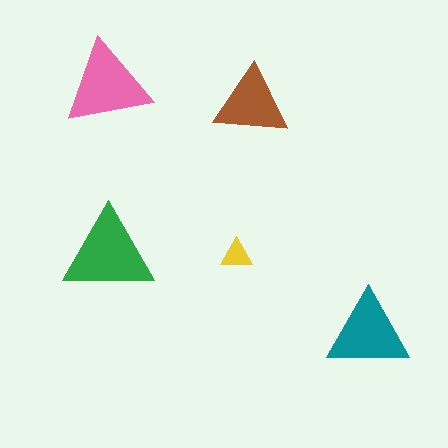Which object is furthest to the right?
The teal triangle is rightmost.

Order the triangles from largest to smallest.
the green one, the pink one, the teal one, the brown one, the yellow one.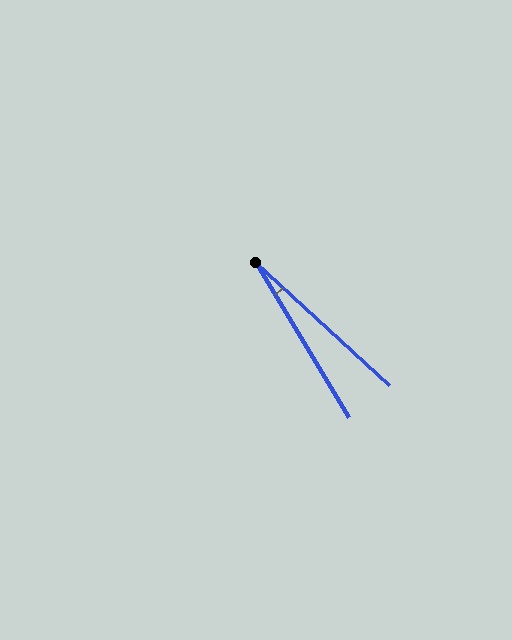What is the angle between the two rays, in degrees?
Approximately 17 degrees.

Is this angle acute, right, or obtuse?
It is acute.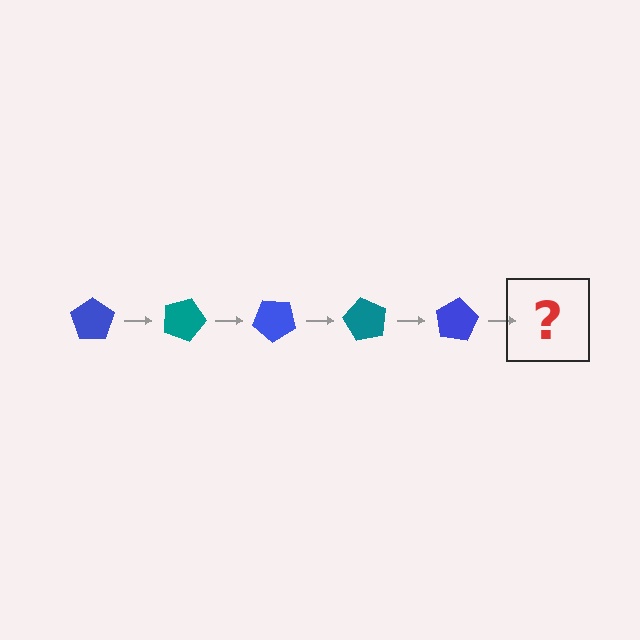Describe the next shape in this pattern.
It should be a teal pentagon, rotated 100 degrees from the start.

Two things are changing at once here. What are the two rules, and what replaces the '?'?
The two rules are that it rotates 20 degrees each step and the color cycles through blue and teal. The '?' should be a teal pentagon, rotated 100 degrees from the start.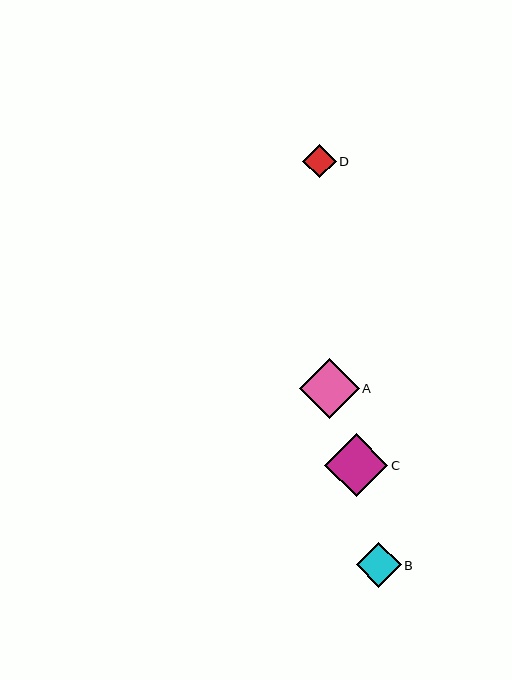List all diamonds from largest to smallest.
From largest to smallest: C, A, B, D.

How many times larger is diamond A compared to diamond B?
Diamond A is approximately 1.3 times the size of diamond B.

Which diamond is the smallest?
Diamond D is the smallest with a size of approximately 33 pixels.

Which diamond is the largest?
Diamond C is the largest with a size of approximately 63 pixels.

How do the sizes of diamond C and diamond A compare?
Diamond C and diamond A are approximately the same size.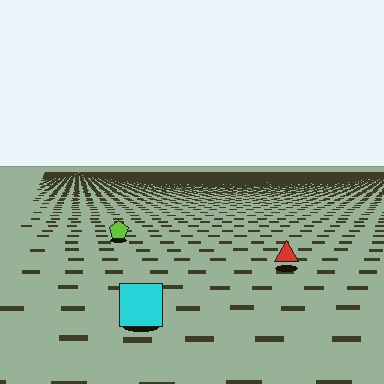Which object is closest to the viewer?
The cyan square is closest. The texture marks near it are larger and more spread out.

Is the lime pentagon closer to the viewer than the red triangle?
No. The red triangle is closer — you can tell from the texture gradient: the ground texture is coarser near it.